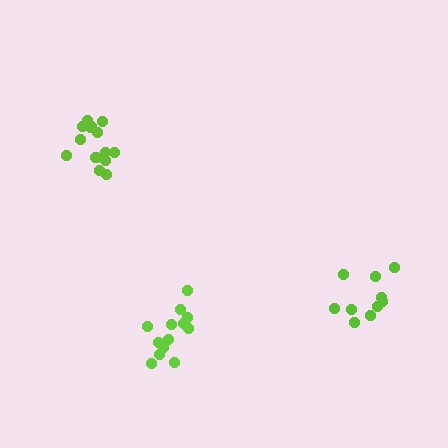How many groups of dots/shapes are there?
There are 3 groups.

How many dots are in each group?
Group 1: 10 dots, Group 2: 13 dots, Group 3: 15 dots (38 total).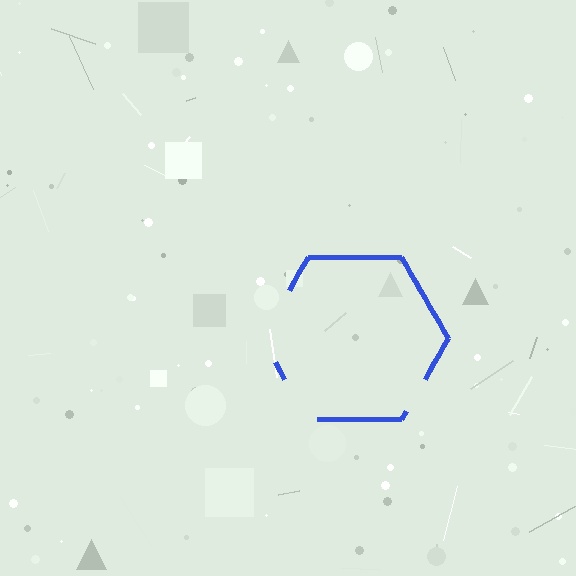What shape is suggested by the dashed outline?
The dashed outline suggests a hexagon.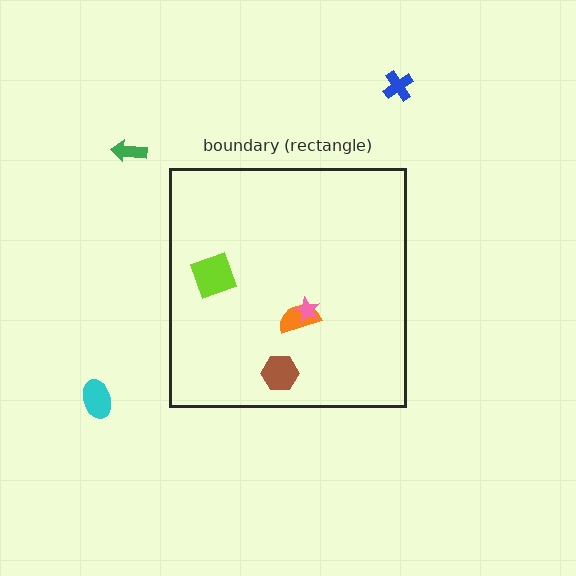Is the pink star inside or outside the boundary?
Inside.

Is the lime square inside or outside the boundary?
Inside.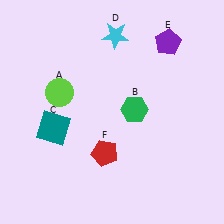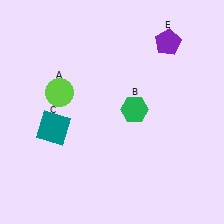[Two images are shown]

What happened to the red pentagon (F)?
The red pentagon (F) was removed in Image 2. It was in the bottom-left area of Image 1.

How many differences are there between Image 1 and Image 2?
There are 2 differences between the two images.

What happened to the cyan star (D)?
The cyan star (D) was removed in Image 2. It was in the top-right area of Image 1.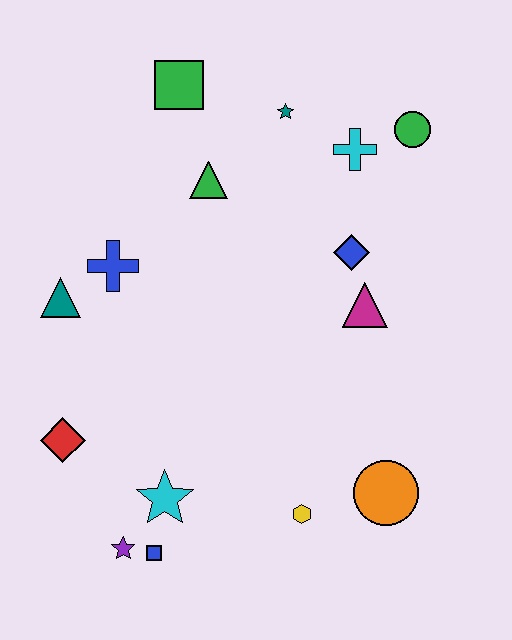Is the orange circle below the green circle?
Yes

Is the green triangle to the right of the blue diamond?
No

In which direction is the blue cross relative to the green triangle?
The blue cross is to the left of the green triangle.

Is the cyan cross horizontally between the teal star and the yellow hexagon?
No